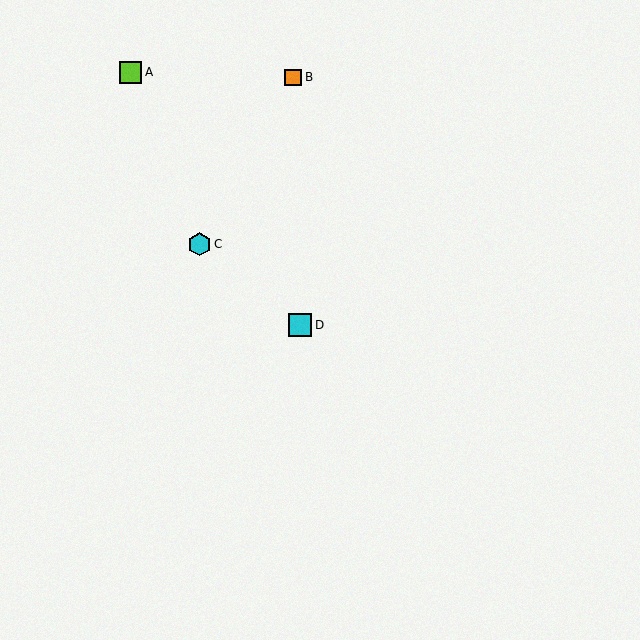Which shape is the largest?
The cyan square (labeled D) is the largest.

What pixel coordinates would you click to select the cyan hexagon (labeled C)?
Click at (199, 244) to select the cyan hexagon C.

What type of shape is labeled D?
Shape D is a cyan square.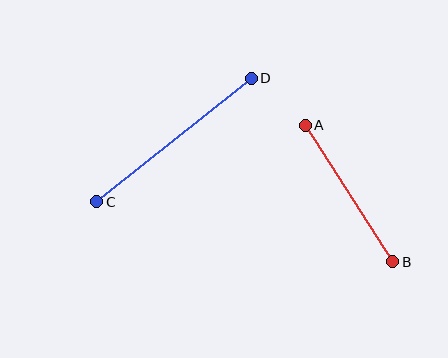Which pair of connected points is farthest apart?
Points C and D are farthest apart.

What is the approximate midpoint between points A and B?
The midpoint is at approximately (349, 193) pixels.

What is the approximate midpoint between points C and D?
The midpoint is at approximately (174, 140) pixels.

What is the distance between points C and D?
The distance is approximately 198 pixels.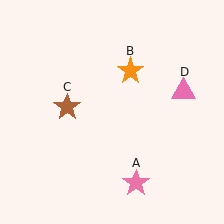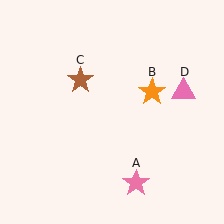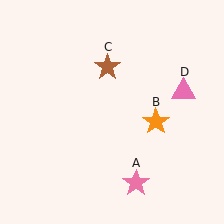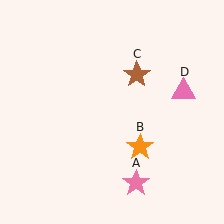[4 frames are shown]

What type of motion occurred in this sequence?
The orange star (object B), brown star (object C) rotated clockwise around the center of the scene.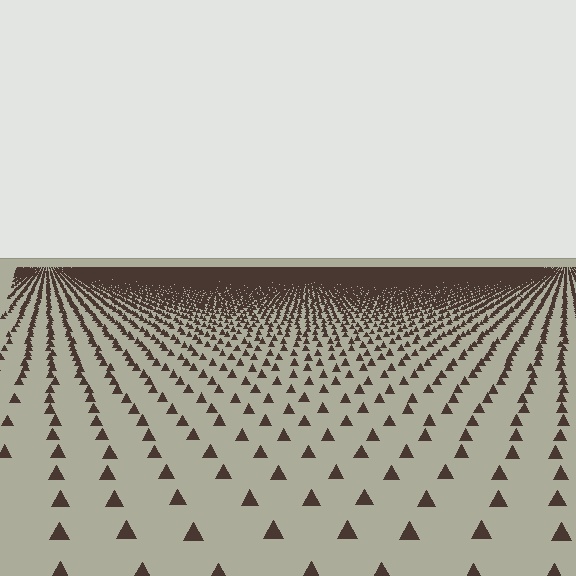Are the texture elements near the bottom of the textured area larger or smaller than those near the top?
Larger. Near the bottom, elements are closer to the viewer and appear at a bigger on-screen size.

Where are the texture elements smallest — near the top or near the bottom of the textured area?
Near the top.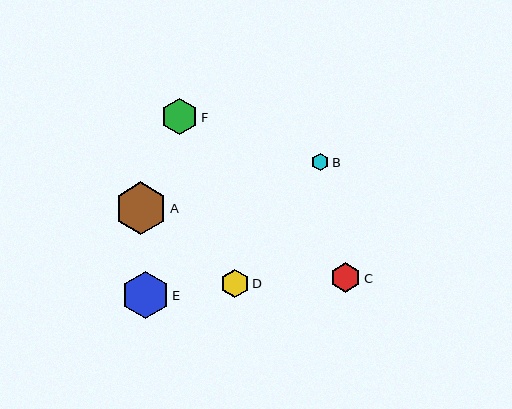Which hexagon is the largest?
Hexagon A is the largest with a size of approximately 53 pixels.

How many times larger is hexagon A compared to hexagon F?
Hexagon A is approximately 1.4 times the size of hexagon F.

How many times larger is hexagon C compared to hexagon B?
Hexagon C is approximately 1.7 times the size of hexagon B.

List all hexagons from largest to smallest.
From largest to smallest: A, E, F, C, D, B.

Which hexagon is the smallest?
Hexagon B is the smallest with a size of approximately 17 pixels.